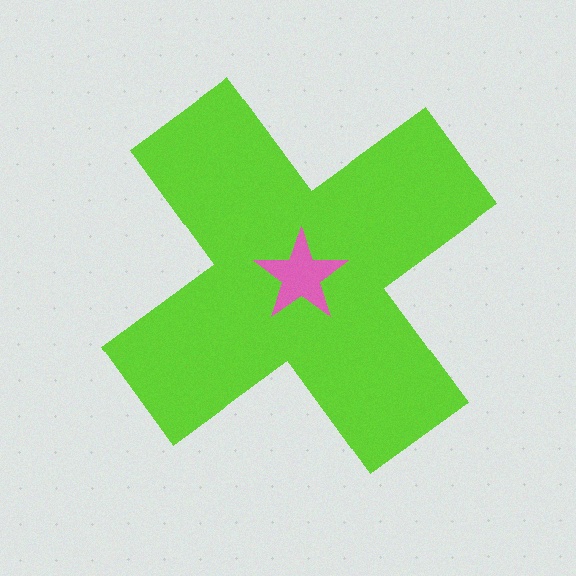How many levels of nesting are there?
2.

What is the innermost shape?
The pink star.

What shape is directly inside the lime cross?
The pink star.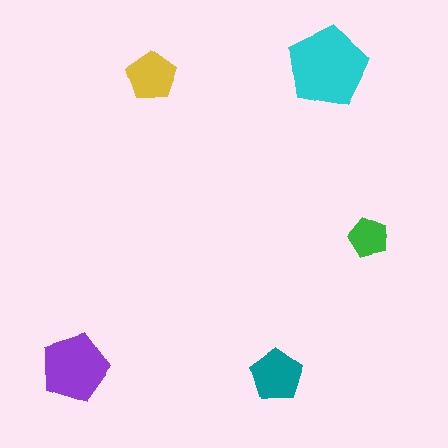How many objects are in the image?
There are 5 objects in the image.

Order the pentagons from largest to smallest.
the cyan one, the purple one, the teal one, the yellow one, the green one.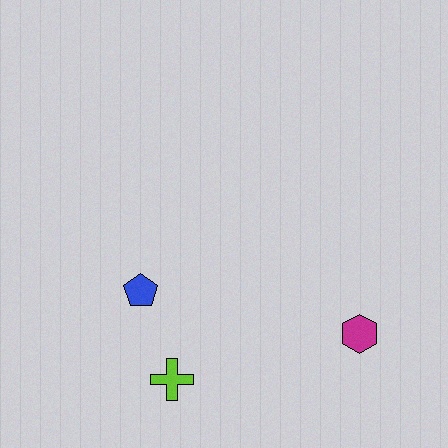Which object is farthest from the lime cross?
The magenta hexagon is farthest from the lime cross.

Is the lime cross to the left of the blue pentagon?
No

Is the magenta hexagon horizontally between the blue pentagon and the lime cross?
No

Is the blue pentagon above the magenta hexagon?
Yes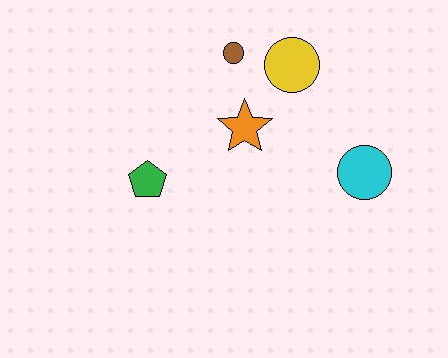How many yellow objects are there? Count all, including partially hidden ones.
There is 1 yellow object.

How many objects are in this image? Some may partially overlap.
There are 5 objects.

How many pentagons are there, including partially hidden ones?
There is 1 pentagon.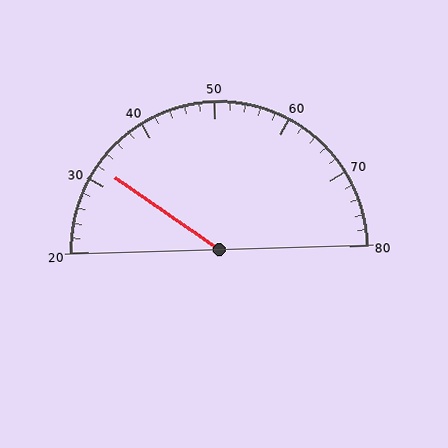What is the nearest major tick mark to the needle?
The nearest major tick mark is 30.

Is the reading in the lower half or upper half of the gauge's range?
The reading is in the lower half of the range (20 to 80).